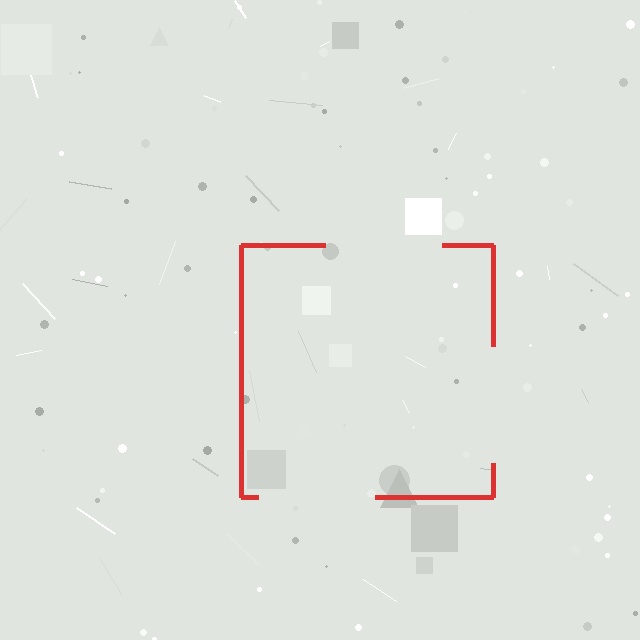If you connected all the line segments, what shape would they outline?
They would outline a square.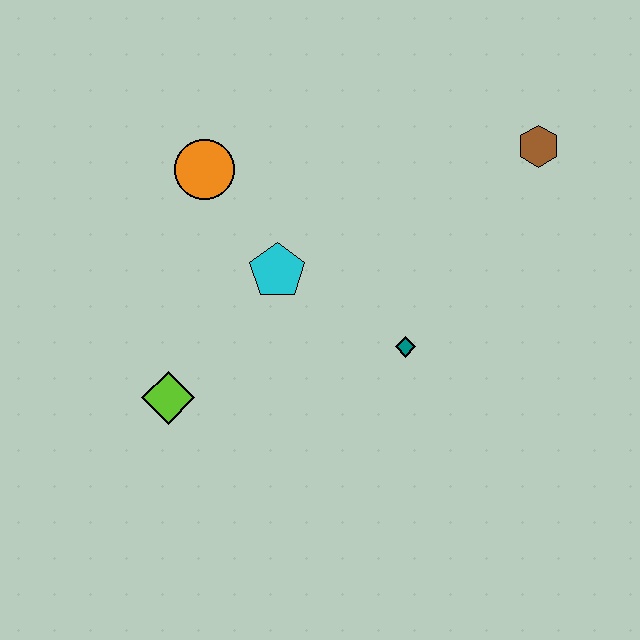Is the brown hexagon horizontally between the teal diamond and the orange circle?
No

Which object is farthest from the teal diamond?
The orange circle is farthest from the teal diamond.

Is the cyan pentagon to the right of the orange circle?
Yes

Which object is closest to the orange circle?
The cyan pentagon is closest to the orange circle.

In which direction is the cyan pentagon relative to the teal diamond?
The cyan pentagon is to the left of the teal diamond.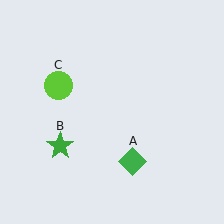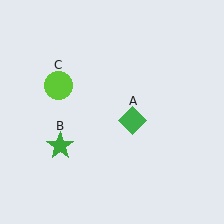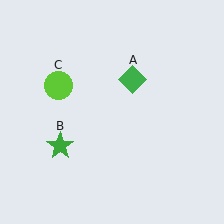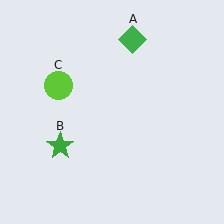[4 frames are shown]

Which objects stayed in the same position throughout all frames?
Green star (object B) and lime circle (object C) remained stationary.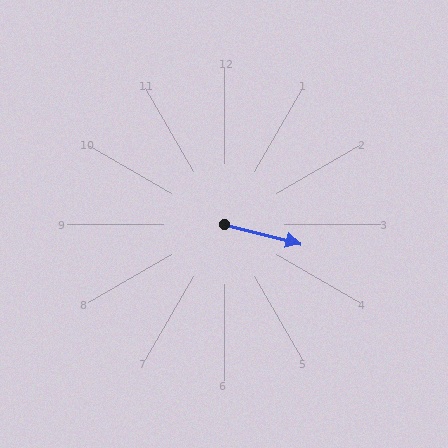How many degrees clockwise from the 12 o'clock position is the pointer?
Approximately 105 degrees.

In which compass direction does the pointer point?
East.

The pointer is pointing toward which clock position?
Roughly 3 o'clock.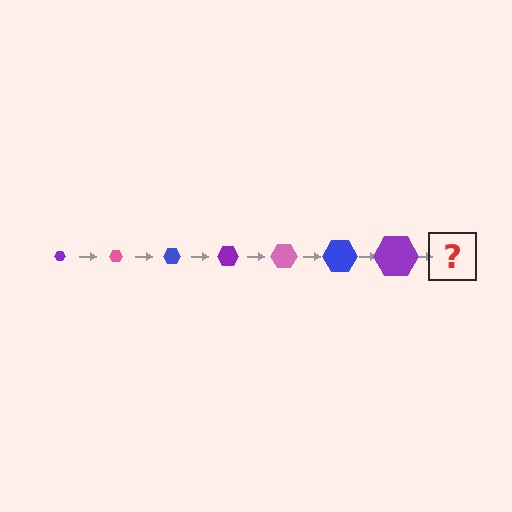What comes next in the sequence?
The next element should be a pink hexagon, larger than the previous one.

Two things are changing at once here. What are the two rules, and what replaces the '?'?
The two rules are that the hexagon grows larger each step and the color cycles through purple, pink, and blue. The '?' should be a pink hexagon, larger than the previous one.